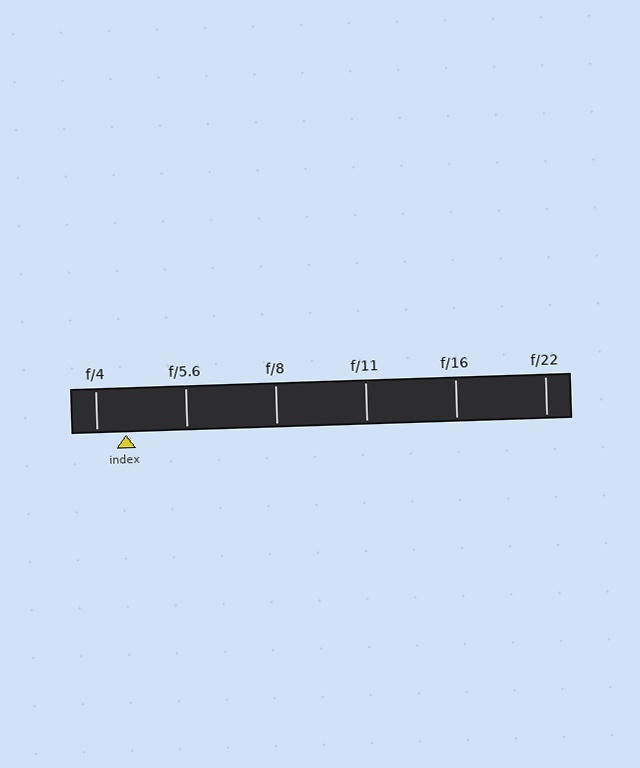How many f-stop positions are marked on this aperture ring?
There are 6 f-stop positions marked.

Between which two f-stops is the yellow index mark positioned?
The index mark is between f/4 and f/5.6.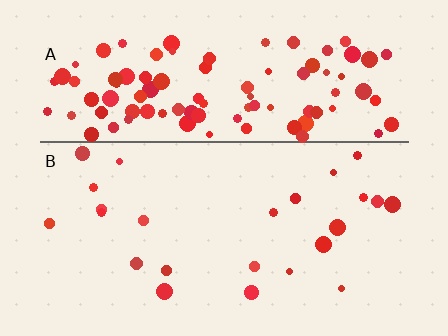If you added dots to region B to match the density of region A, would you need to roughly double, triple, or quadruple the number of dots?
Approximately quadruple.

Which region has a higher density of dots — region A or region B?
A (the top).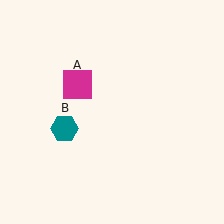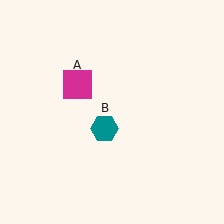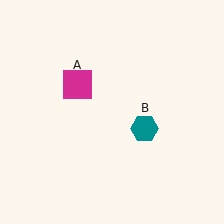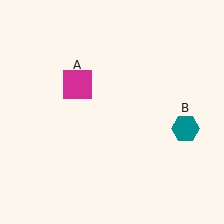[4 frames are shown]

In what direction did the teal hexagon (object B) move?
The teal hexagon (object B) moved right.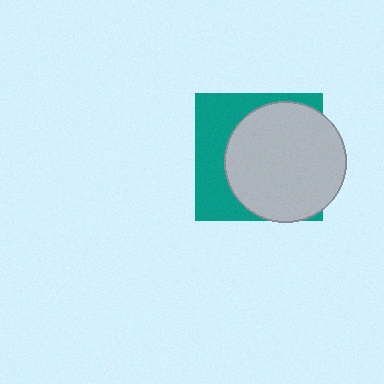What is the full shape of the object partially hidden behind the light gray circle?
The partially hidden object is a teal square.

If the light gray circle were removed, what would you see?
You would see the complete teal square.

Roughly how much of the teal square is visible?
A small part of it is visible (roughly 38%).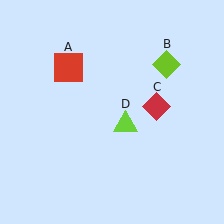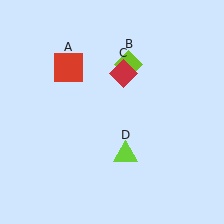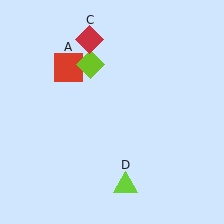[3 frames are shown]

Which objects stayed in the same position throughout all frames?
Red square (object A) remained stationary.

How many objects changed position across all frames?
3 objects changed position: lime diamond (object B), red diamond (object C), lime triangle (object D).